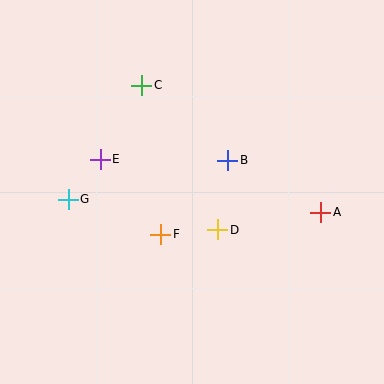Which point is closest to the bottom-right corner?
Point A is closest to the bottom-right corner.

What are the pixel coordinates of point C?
Point C is at (142, 85).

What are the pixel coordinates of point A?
Point A is at (321, 212).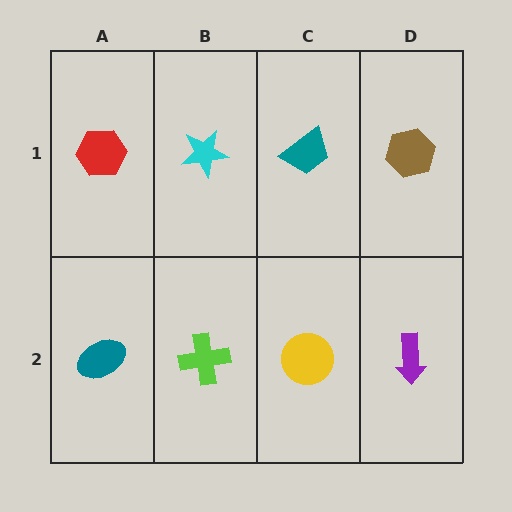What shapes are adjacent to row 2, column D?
A brown hexagon (row 1, column D), a yellow circle (row 2, column C).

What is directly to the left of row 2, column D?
A yellow circle.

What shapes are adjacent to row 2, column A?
A red hexagon (row 1, column A), a lime cross (row 2, column B).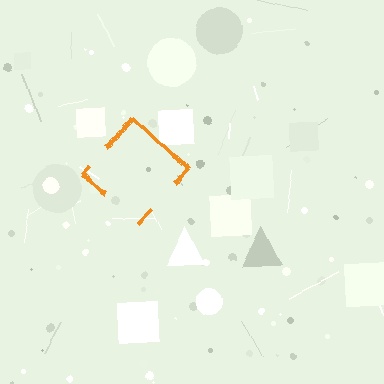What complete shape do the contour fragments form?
The contour fragments form a diamond.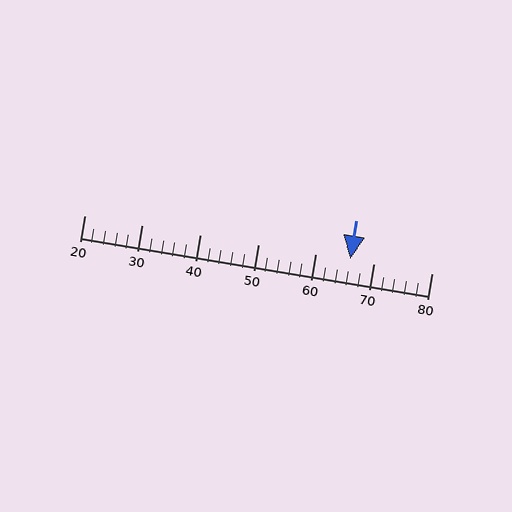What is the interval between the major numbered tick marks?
The major tick marks are spaced 10 units apart.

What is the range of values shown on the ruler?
The ruler shows values from 20 to 80.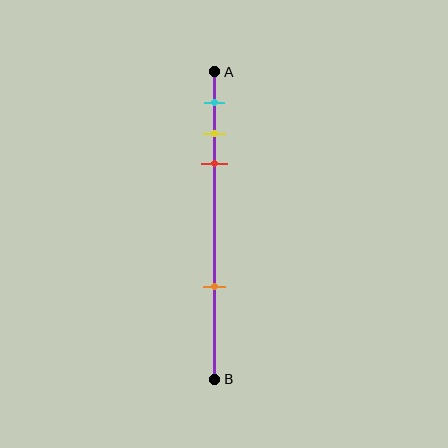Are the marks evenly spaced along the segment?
No, the marks are not evenly spaced.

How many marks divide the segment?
There are 4 marks dividing the segment.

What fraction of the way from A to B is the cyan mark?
The cyan mark is approximately 10% (0.1) of the way from A to B.